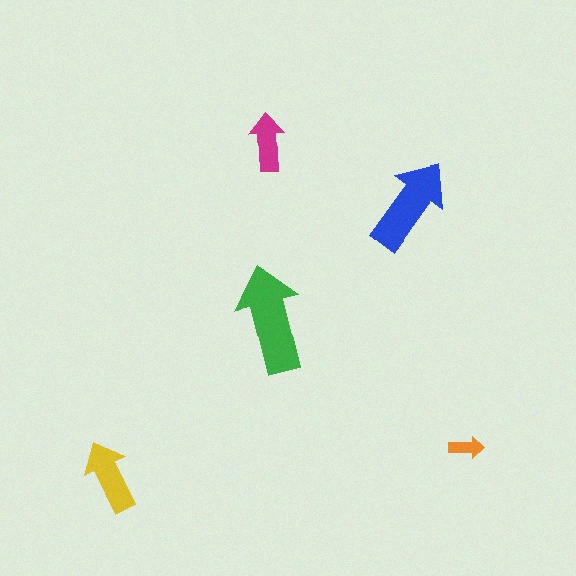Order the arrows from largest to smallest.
the green one, the blue one, the yellow one, the magenta one, the orange one.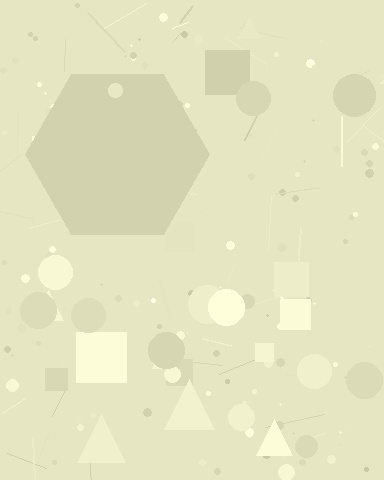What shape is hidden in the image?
A hexagon is hidden in the image.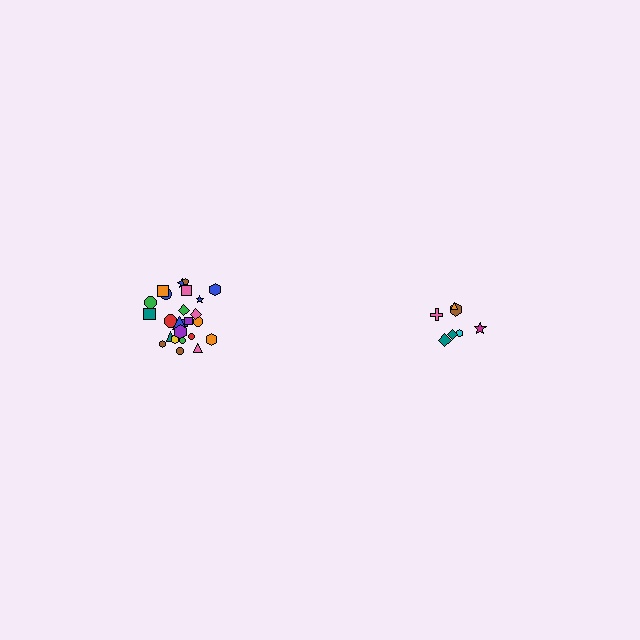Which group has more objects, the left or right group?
The left group.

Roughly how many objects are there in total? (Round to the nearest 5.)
Roughly 30 objects in total.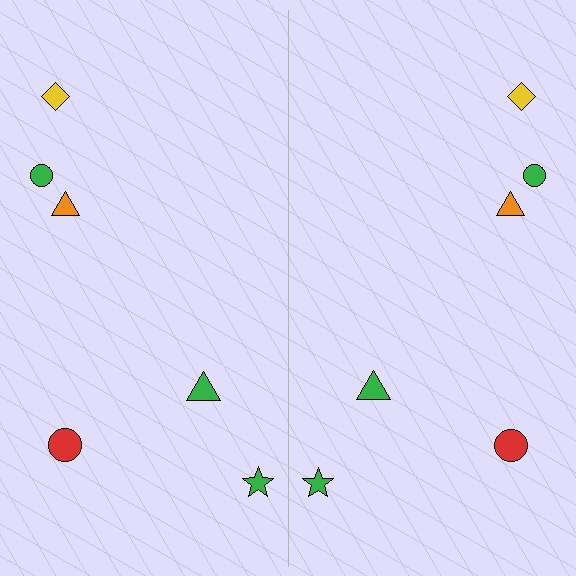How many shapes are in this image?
There are 12 shapes in this image.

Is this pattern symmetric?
Yes, this pattern has bilateral (reflection) symmetry.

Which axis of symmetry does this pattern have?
The pattern has a vertical axis of symmetry running through the center of the image.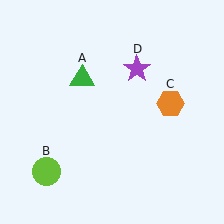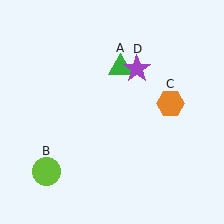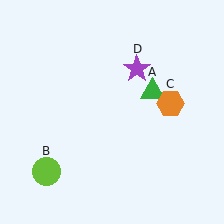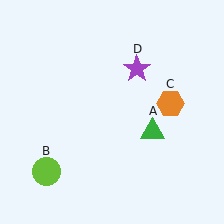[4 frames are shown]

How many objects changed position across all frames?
1 object changed position: green triangle (object A).